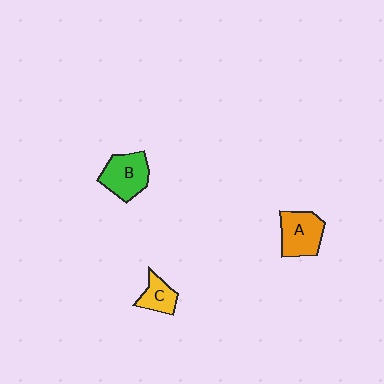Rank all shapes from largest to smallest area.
From largest to smallest: B (green), A (orange), C (yellow).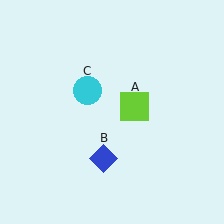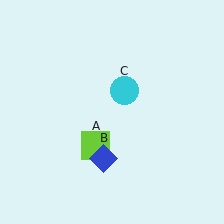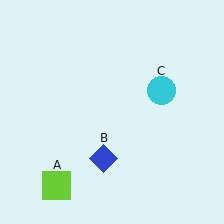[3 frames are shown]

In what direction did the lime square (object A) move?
The lime square (object A) moved down and to the left.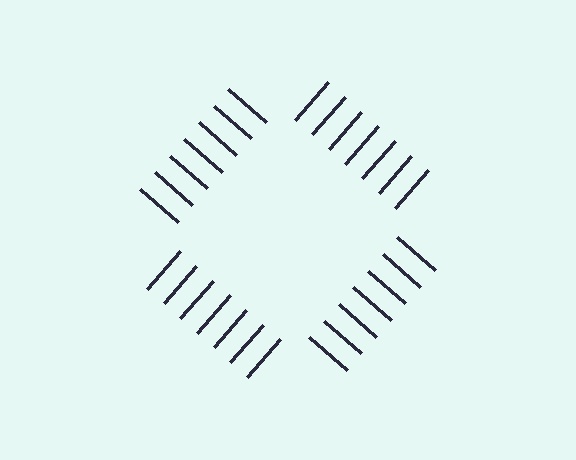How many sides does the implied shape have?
4 sides — the line-ends trace a square.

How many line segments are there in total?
28 — 7 along each of the 4 edges.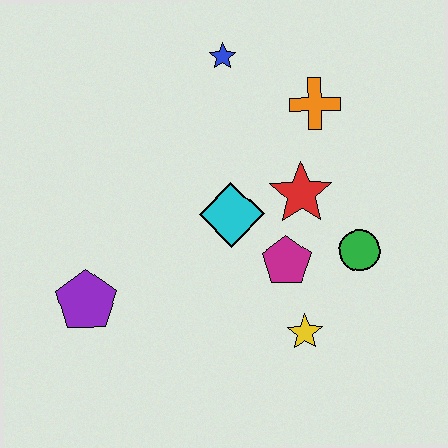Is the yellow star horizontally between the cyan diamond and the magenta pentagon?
No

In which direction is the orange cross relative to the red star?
The orange cross is above the red star.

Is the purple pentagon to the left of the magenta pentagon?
Yes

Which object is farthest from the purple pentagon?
The orange cross is farthest from the purple pentagon.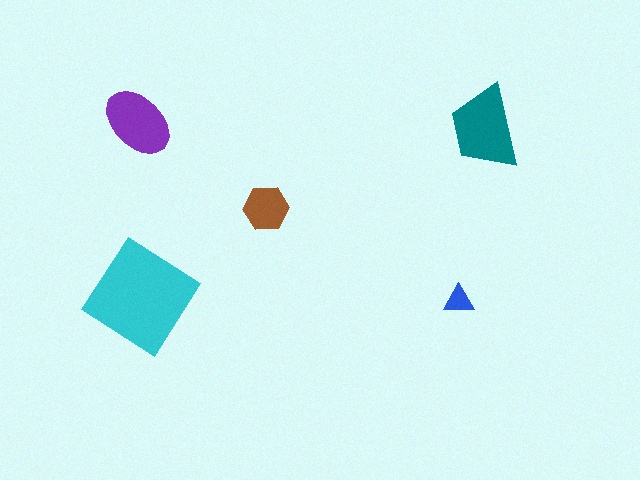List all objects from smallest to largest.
The blue triangle, the brown hexagon, the purple ellipse, the teal trapezoid, the cyan diamond.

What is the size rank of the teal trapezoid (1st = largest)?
2nd.